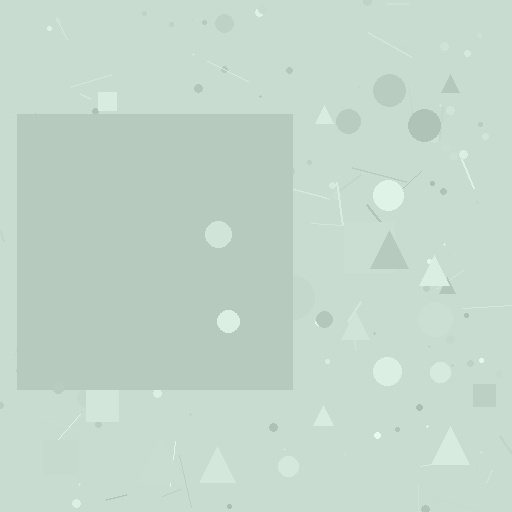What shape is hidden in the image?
A square is hidden in the image.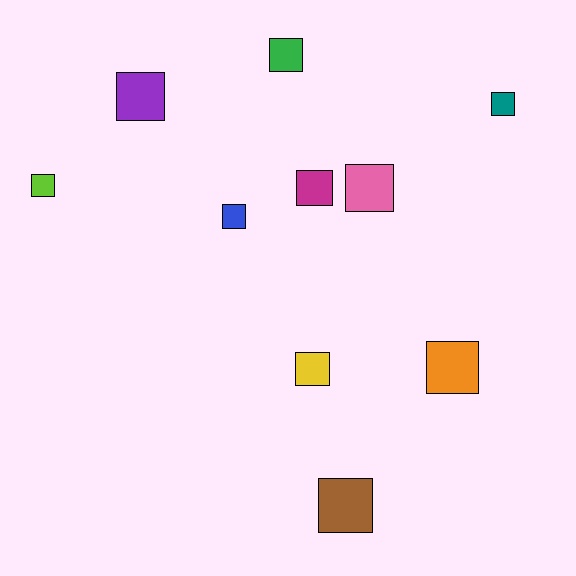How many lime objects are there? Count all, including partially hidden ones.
There is 1 lime object.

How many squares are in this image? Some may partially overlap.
There are 10 squares.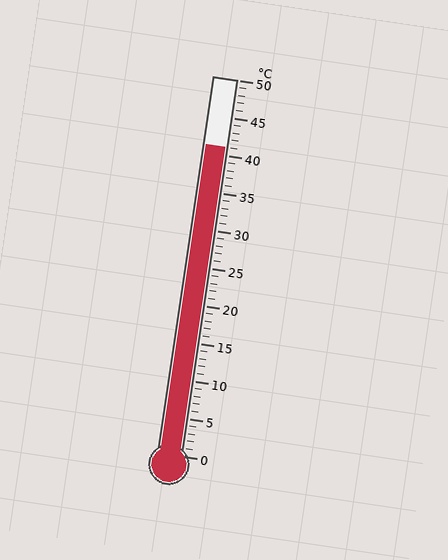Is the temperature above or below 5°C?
The temperature is above 5°C.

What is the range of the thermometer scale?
The thermometer scale ranges from 0°C to 50°C.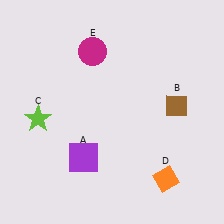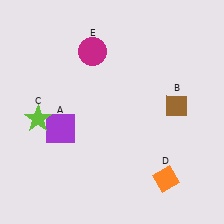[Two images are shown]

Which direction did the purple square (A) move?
The purple square (A) moved up.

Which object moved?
The purple square (A) moved up.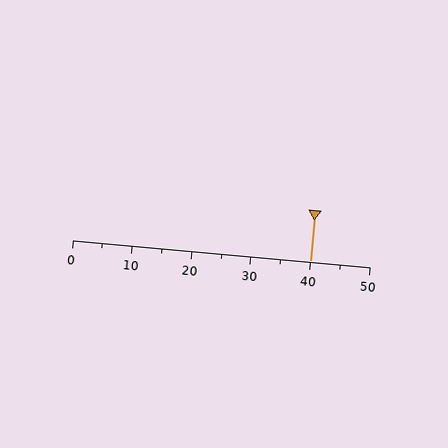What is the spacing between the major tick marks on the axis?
The major ticks are spaced 10 apart.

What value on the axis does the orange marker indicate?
The marker indicates approximately 40.